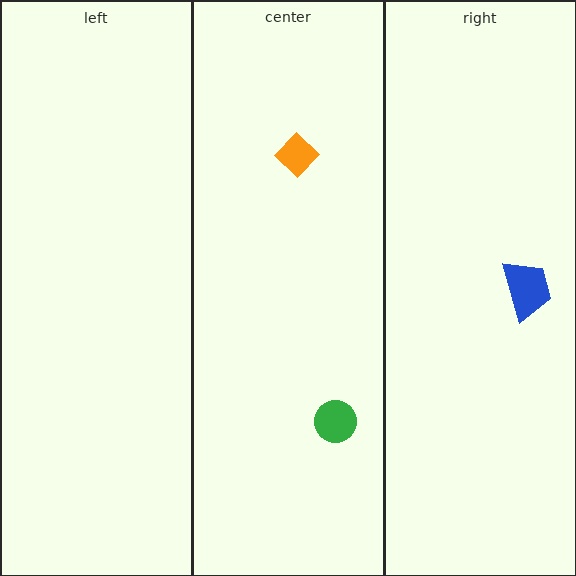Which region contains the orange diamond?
The center region.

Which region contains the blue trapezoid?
The right region.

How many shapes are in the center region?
2.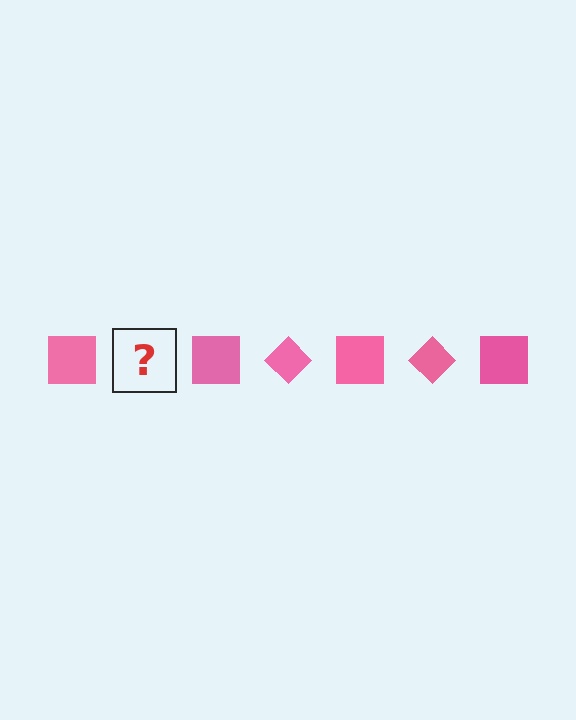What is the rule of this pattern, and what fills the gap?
The rule is that the pattern cycles through square, diamond shapes in pink. The gap should be filled with a pink diamond.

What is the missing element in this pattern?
The missing element is a pink diamond.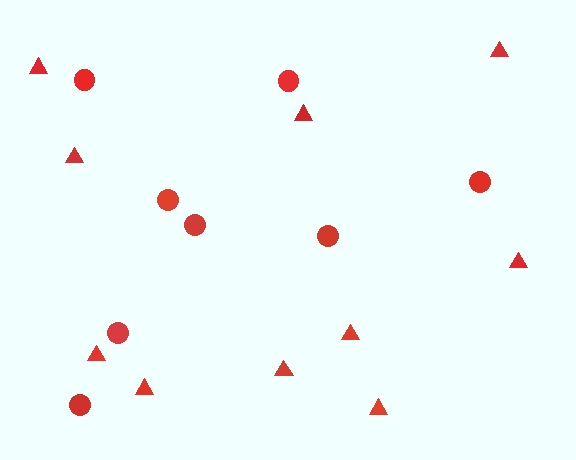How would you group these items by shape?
There are 2 groups: one group of triangles (10) and one group of circles (8).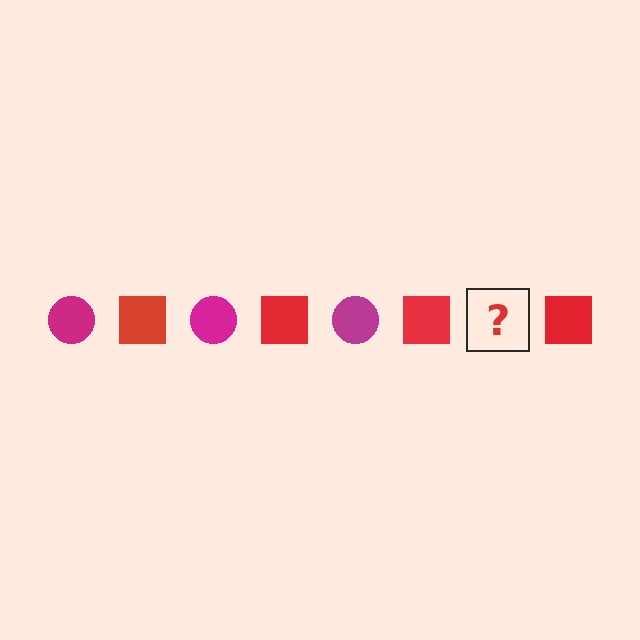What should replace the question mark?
The question mark should be replaced with a magenta circle.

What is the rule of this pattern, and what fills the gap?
The rule is that the pattern alternates between magenta circle and red square. The gap should be filled with a magenta circle.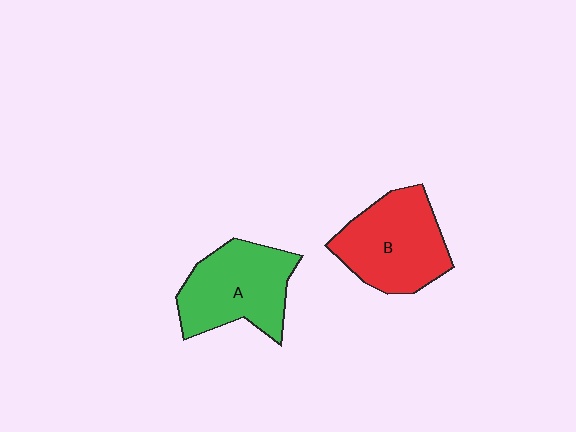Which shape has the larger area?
Shape B (red).